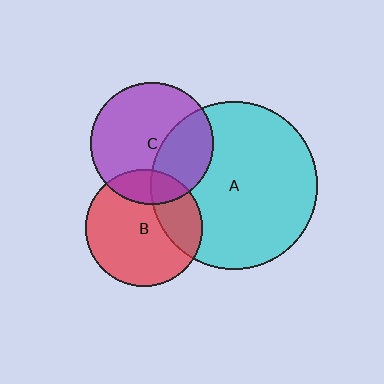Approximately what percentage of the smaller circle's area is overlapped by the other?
Approximately 35%.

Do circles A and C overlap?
Yes.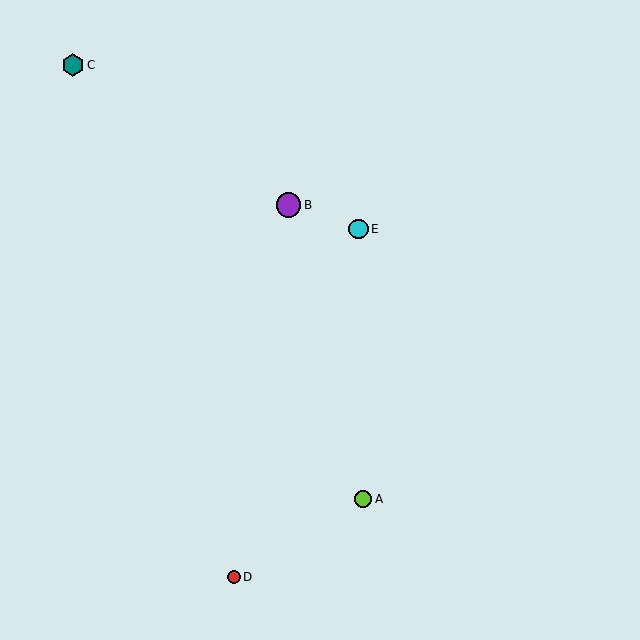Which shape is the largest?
The purple circle (labeled B) is the largest.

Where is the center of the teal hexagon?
The center of the teal hexagon is at (73, 65).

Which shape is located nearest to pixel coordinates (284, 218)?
The purple circle (labeled B) at (288, 205) is nearest to that location.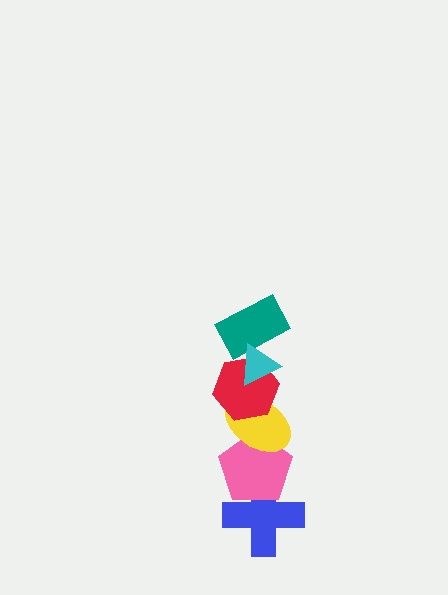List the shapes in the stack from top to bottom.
From top to bottom: the cyan triangle, the teal rectangle, the red hexagon, the yellow ellipse, the pink pentagon, the blue cross.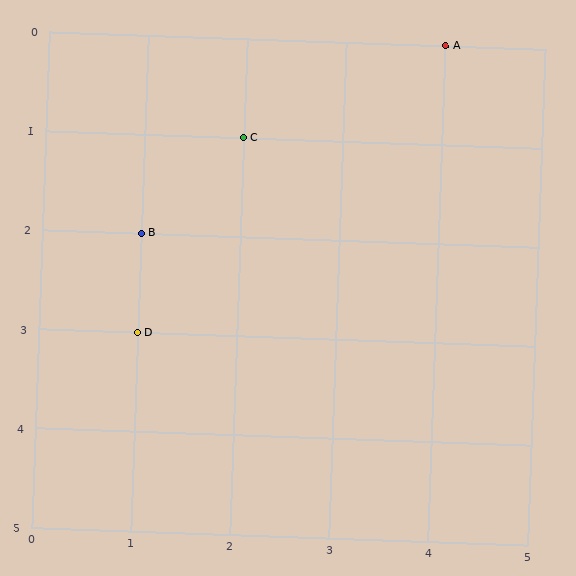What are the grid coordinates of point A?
Point A is at grid coordinates (4, 0).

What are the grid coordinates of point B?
Point B is at grid coordinates (1, 2).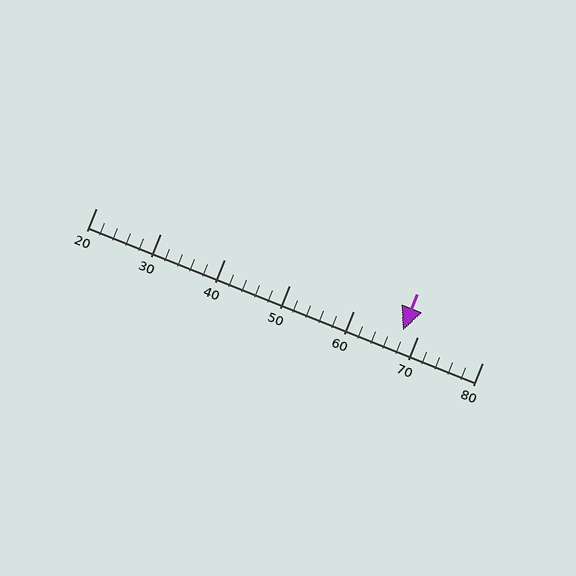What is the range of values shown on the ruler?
The ruler shows values from 20 to 80.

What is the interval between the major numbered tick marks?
The major tick marks are spaced 10 units apart.